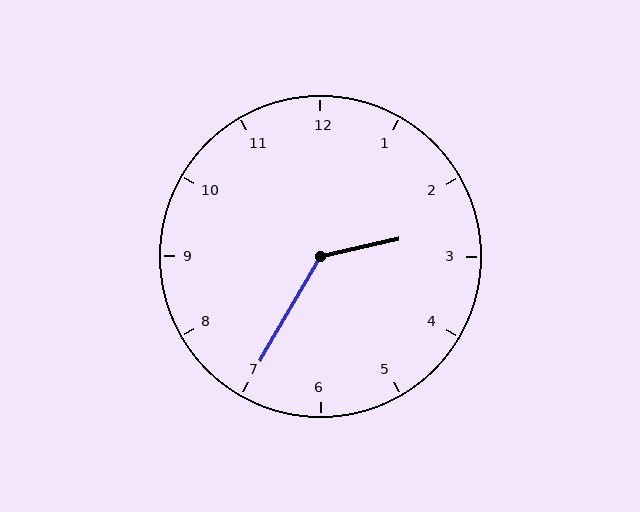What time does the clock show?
2:35.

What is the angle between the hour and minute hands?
Approximately 132 degrees.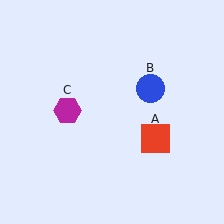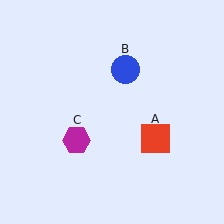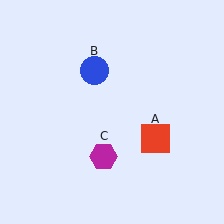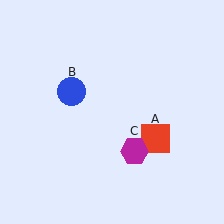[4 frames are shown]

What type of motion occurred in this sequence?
The blue circle (object B), magenta hexagon (object C) rotated counterclockwise around the center of the scene.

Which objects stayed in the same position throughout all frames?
Red square (object A) remained stationary.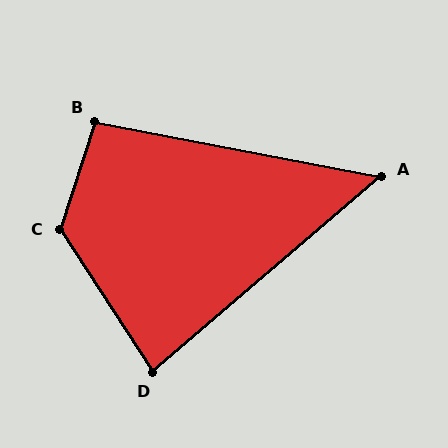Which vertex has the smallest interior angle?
A, at approximately 51 degrees.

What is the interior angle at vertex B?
Approximately 97 degrees (obtuse).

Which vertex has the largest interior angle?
C, at approximately 129 degrees.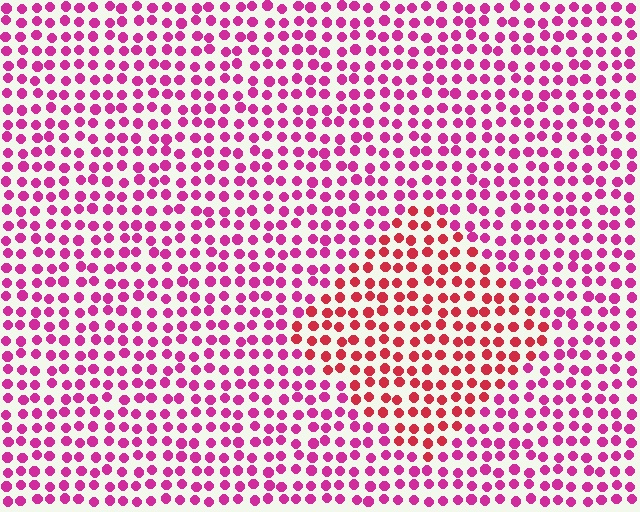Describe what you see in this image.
The image is filled with small magenta elements in a uniform arrangement. A diamond-shaped region is visible where the elements are tinted to a slightly different hue, forming a subtle color boundary.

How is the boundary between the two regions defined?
The boundary is defined purely by a slight shift in hue (about 33 degrees). Spacing, size, and orientation are identical on both sides.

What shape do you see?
I see a diamond.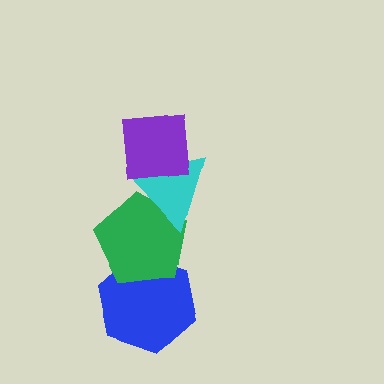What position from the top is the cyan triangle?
The cyan triangle is 2nd from the top.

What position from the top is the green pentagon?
The green pentagon is 3rd from the top.